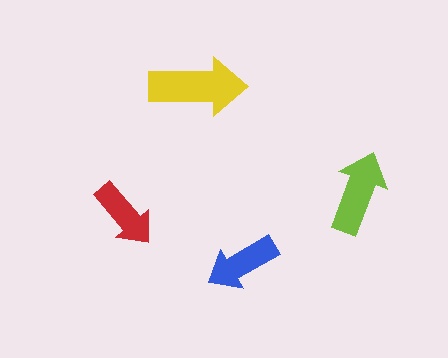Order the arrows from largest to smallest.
the yellow one, the lime one, the blue one, the red one.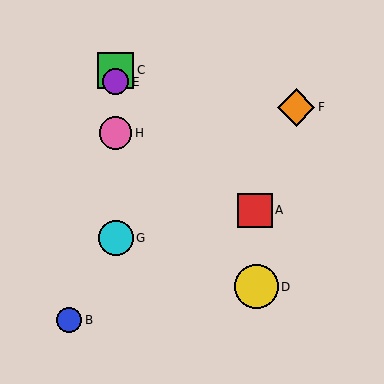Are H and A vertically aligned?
No, H is at x≈116 and A is at x≈255.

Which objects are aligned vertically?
Objects C, E, G, H are aligned vertically.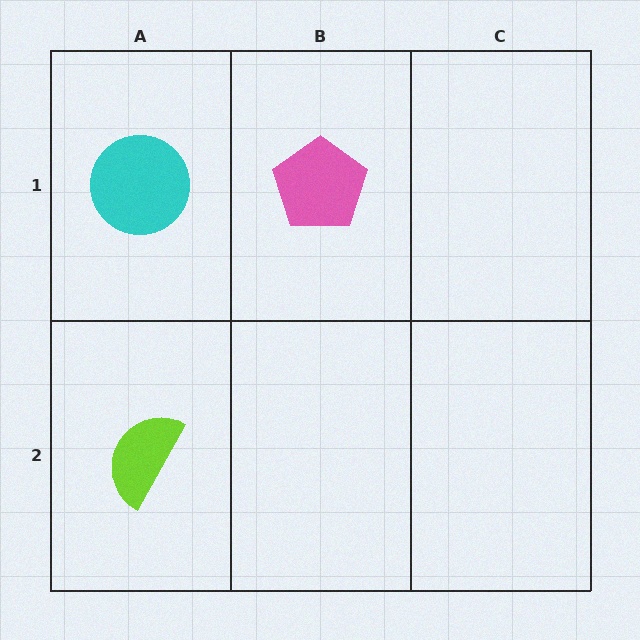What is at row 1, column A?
A cyan circle.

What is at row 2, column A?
A lime semicircle.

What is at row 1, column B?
A pink pentagon.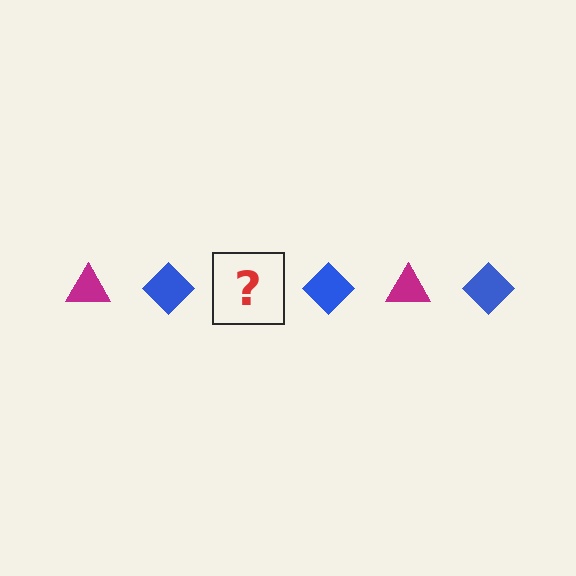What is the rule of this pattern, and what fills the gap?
The rule is that the pattern alternates between magenta triangle and blue diamond. The gap should be filled with a magenta triangle.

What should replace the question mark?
The question mark should be replaced with a magenta triangle.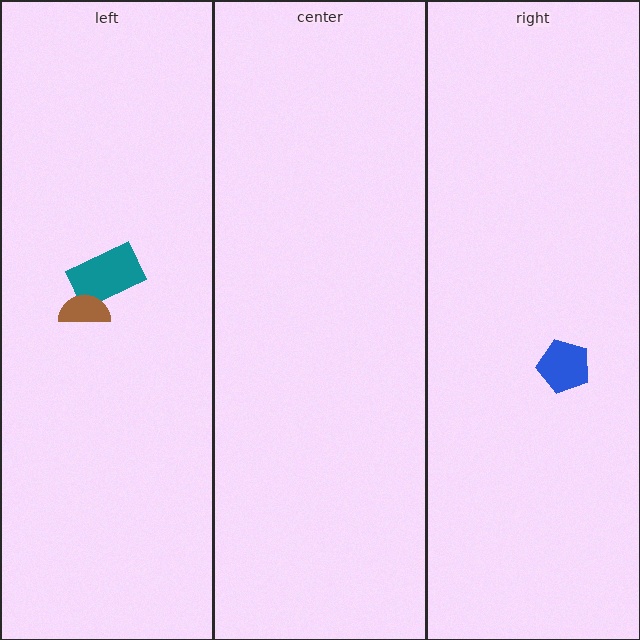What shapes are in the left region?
The teal rectangle, the brown semicircle.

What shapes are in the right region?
The blue pentagon.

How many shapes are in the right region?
1.